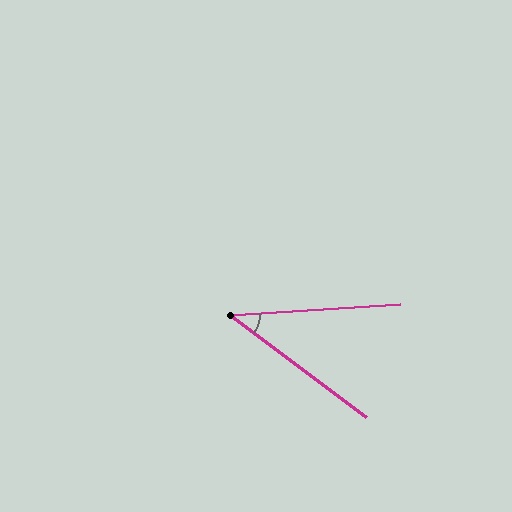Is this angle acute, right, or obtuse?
It is acute.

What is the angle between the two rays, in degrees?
Approximately 41 degrees.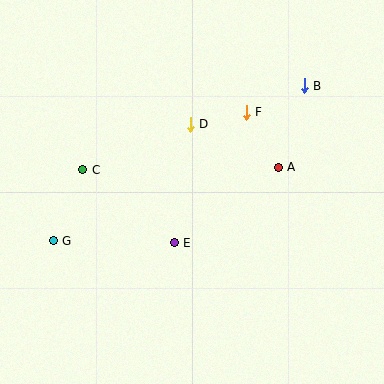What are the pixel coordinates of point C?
Point C is at (83, 170).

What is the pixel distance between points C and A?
The distance between C and A is 195 pixels.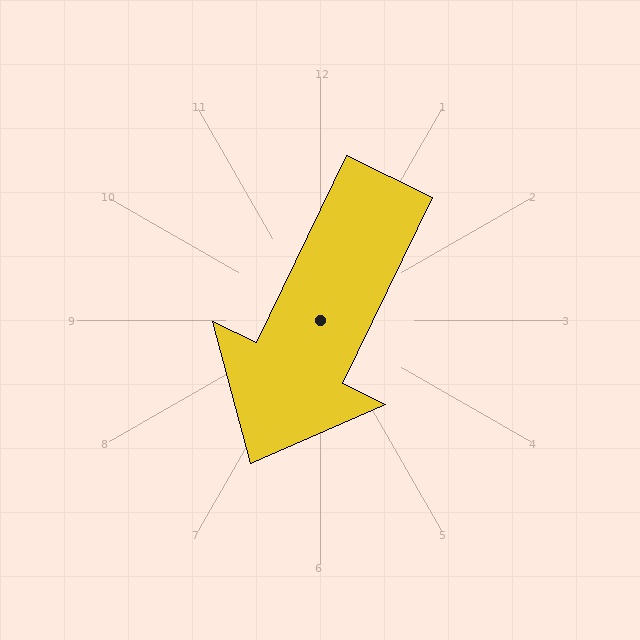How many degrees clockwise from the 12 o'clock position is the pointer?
Approximately 206 degrees.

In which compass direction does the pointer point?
Southwest.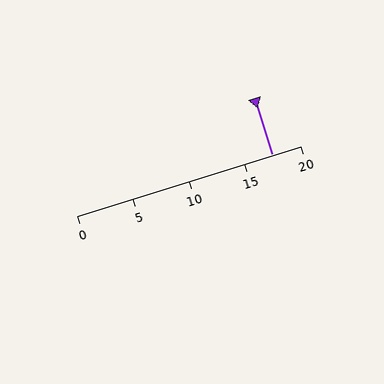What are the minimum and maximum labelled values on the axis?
The axis runs from 0 to 20.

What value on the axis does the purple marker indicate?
The marker indicates approximately 17.5.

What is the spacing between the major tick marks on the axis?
The major ticks are spaced 5 apart.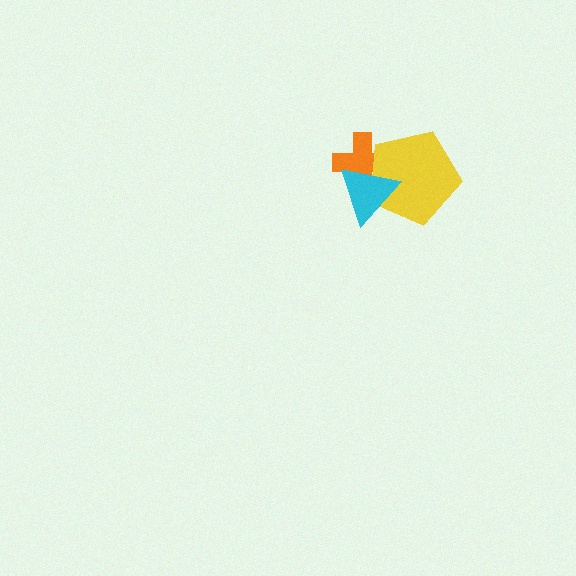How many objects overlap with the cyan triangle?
2 objects overlap with the cyan triangle.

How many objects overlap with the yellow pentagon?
2 objects overlap with the yellow pentagon.